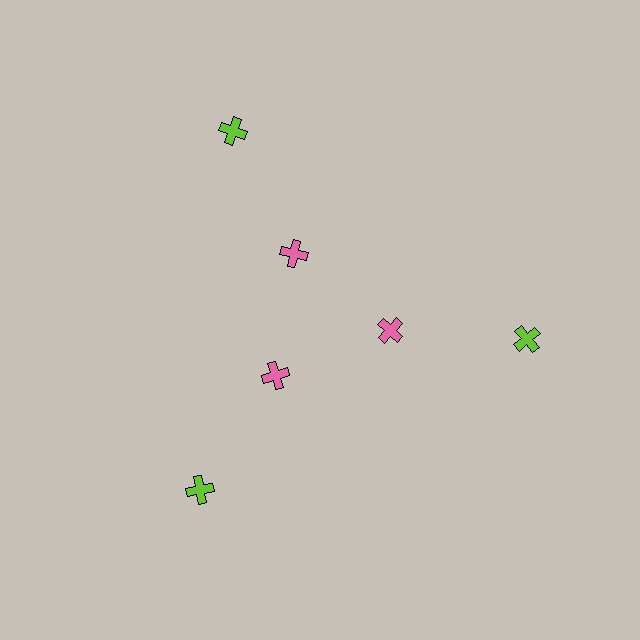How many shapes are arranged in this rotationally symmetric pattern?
There are 6 shapes, arranged in 3 groups of 2.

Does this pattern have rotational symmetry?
Yes, this pattern has 3-fold rotational symmetry. It looks the same after rotating 120 degrees around the center.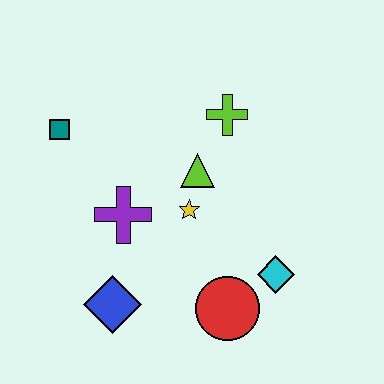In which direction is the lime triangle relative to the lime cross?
The lime triangle is below the lime cross.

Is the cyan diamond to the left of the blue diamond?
No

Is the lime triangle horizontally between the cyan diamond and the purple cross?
Yes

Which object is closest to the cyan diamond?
The red circle is closest to the cyan diamond.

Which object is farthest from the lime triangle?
The blue diamond is farthest from the lime triangle.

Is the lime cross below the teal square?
No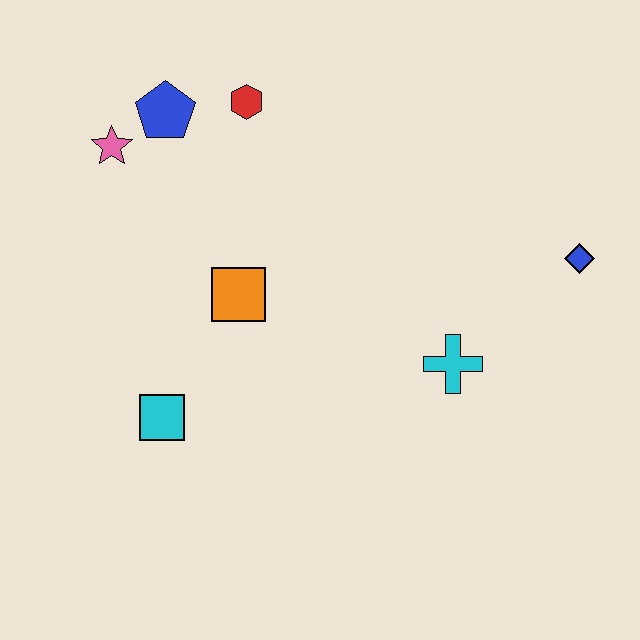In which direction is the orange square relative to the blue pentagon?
The orange square is below the blue pentagon.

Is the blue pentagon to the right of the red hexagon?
No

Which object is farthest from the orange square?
The blue diamond is farthest from the orange square.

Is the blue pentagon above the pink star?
Yes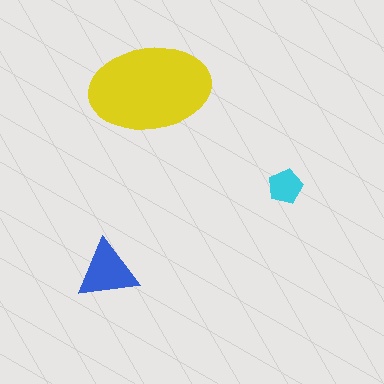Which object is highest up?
The yellow ellipse is topmost.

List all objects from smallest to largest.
The cyan pentagon, the blue triangle, the yellow ellipse.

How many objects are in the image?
There are 3 objects in the image.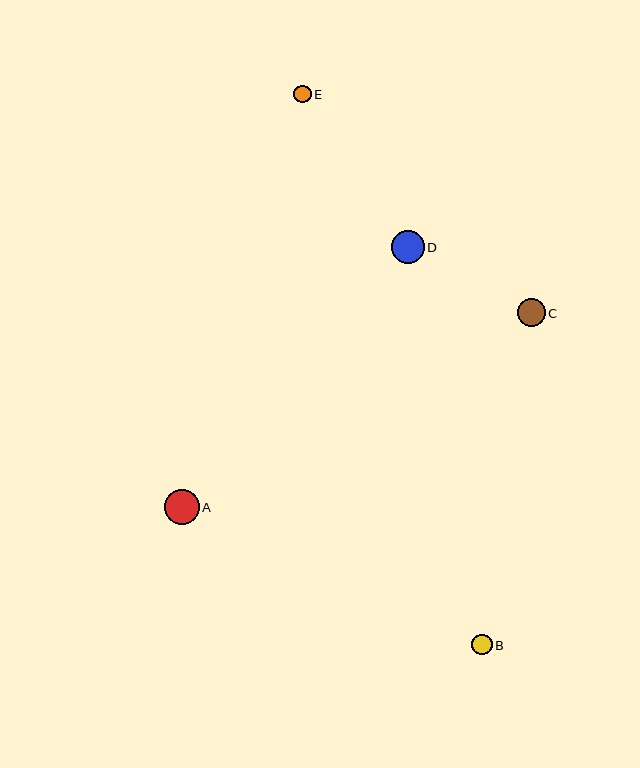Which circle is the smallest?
Circle E is the smallest with a size of approximately 17 pixels.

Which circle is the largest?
Circle A is the largest with a size of approximately 35 pixels.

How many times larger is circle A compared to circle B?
Circle A is approximately 1.7 times the size of circle B.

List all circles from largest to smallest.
From largest to smallest: A, D, C, B, E.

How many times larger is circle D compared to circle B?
Circle D is approximately 1.6 times the size of circle B.